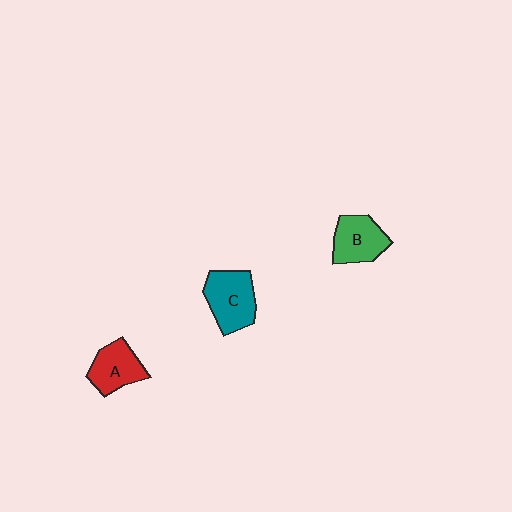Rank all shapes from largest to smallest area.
From largest to smallest: C (teal), B (green), A (red).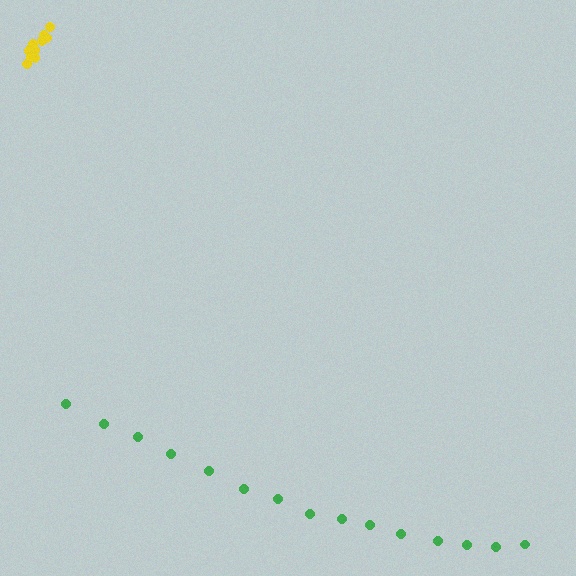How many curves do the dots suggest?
There are 2 distinct paths.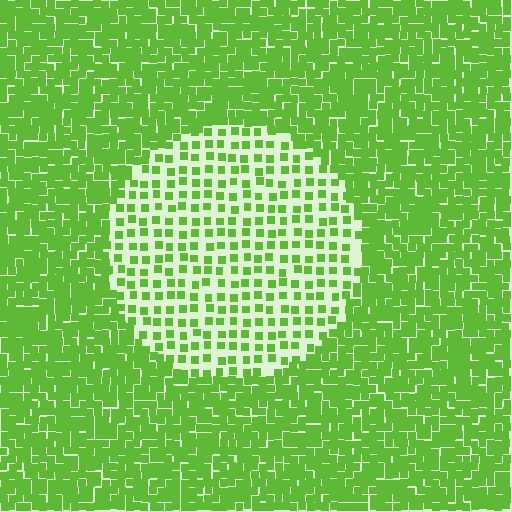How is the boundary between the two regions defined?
The boundary is defined by a change in element density (approximately 2.6x ratio). All elements are the same color, size, and shape.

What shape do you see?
I see a circle.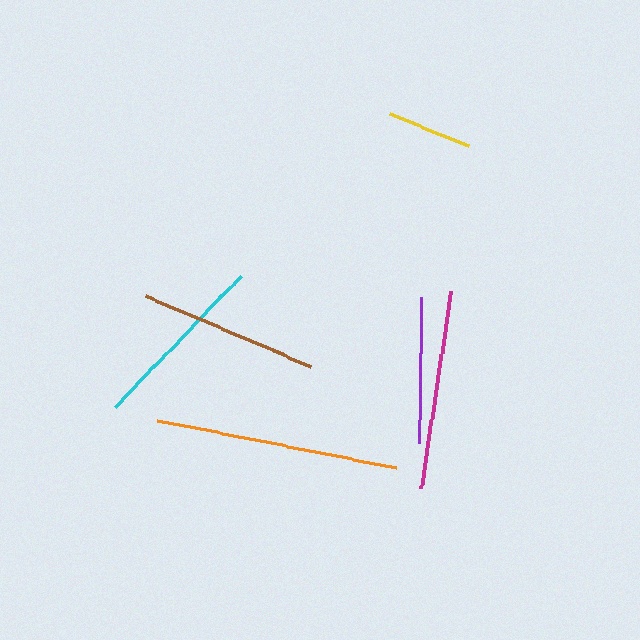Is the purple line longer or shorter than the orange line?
The orange line is longer than the purple line.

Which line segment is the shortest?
The yellow line is the shortest at approximately 85 pixels.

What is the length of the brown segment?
The brown segment is approximately 180 pixels long.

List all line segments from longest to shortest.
From longest to shortest: orange, magenta, cyan, brown, purple, yellow.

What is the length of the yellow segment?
The yellow segment is approximately 85 pixels long.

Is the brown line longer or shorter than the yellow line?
The brown line is longer than the yellow line.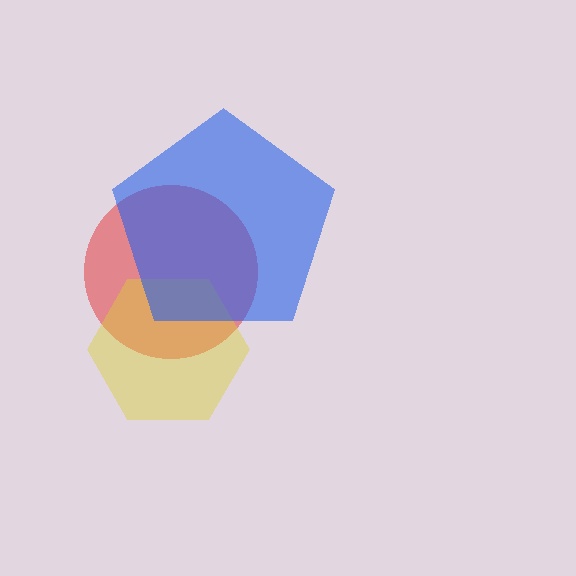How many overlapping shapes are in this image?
There are 3 overlapping shapes in the image.